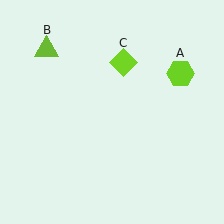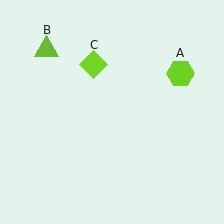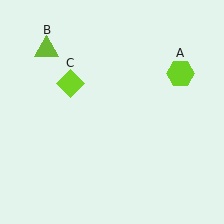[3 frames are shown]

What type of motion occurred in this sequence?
The lime diamond (object C) rotated counterclockwise around the center of the scene.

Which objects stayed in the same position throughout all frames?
Lime hexagon (object A) and lime triangle (object B) remained stationary.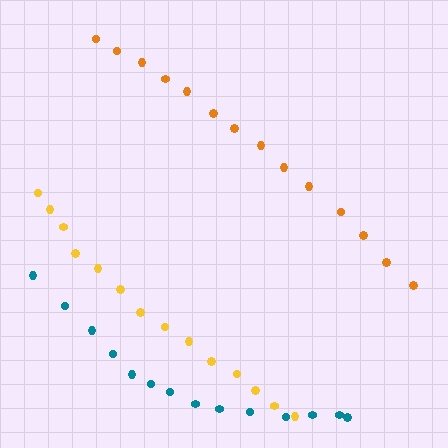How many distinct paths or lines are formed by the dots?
There are 3 distinct paths.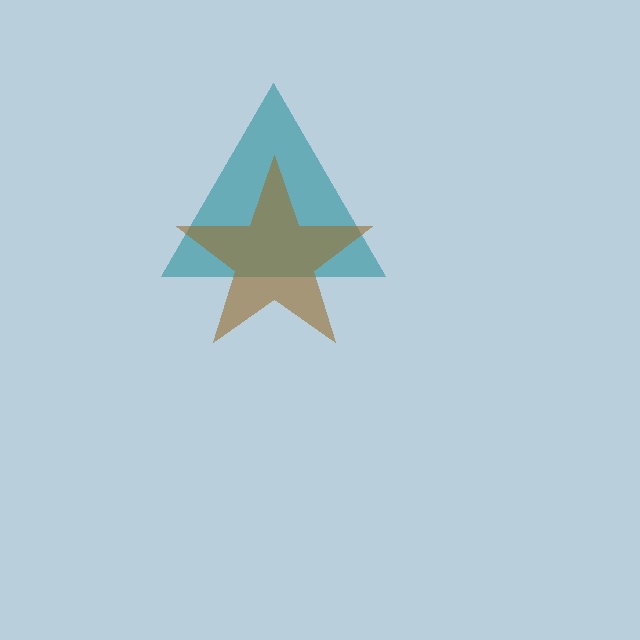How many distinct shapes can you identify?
There are 2 distinct shapes: a teal triangle, a brown star.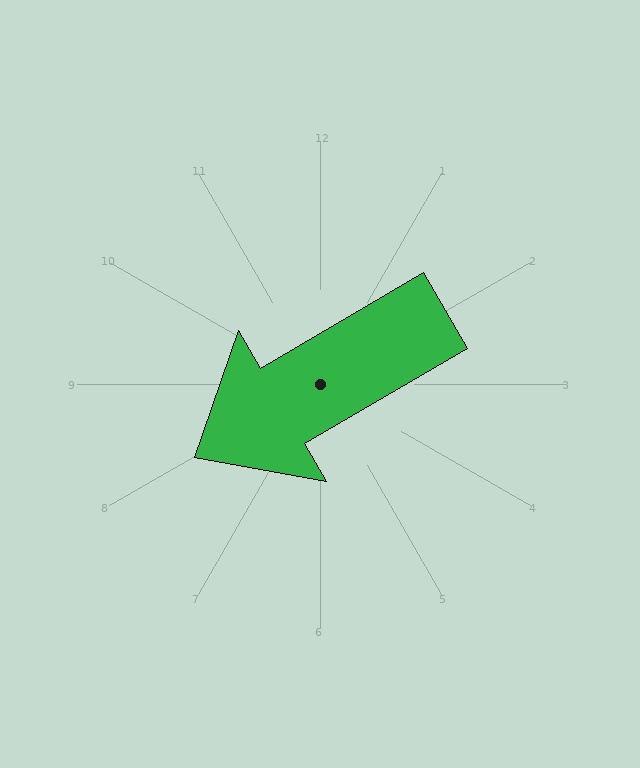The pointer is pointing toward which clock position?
Roughly 8 o'clock.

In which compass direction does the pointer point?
Southwest.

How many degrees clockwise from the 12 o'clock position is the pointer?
Approximately 240 degrees.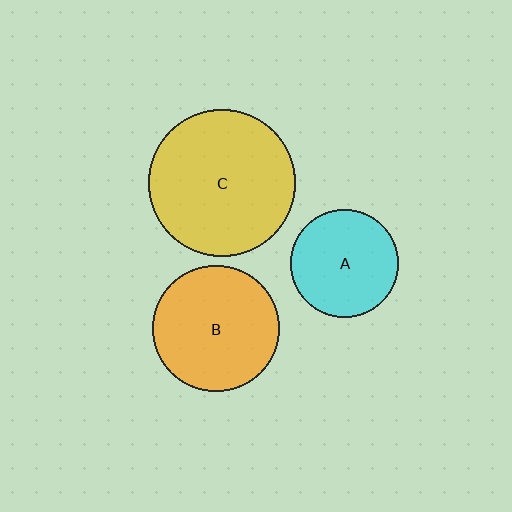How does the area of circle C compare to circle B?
Approximately 1.3 times.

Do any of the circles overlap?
No, none of the circles overlap.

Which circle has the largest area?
Circle C (yellow).